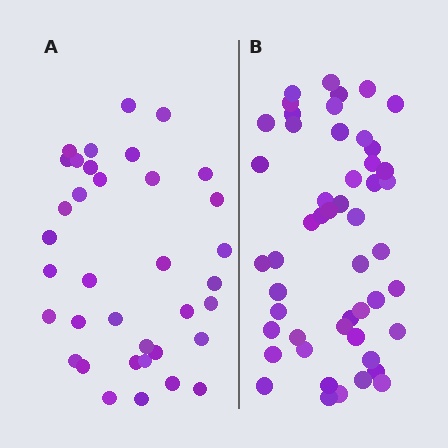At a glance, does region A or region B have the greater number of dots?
Region B (the right region) has more dots.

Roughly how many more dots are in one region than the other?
Region B has approximately 15 more dots than region A.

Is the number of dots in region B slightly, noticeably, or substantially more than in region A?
Region B has noticeably more, but not dramatically so. The ratio is roughly 1.4 to 1.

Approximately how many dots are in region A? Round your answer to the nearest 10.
About 40 dots. (The exact count is 36, which rounds to 40.)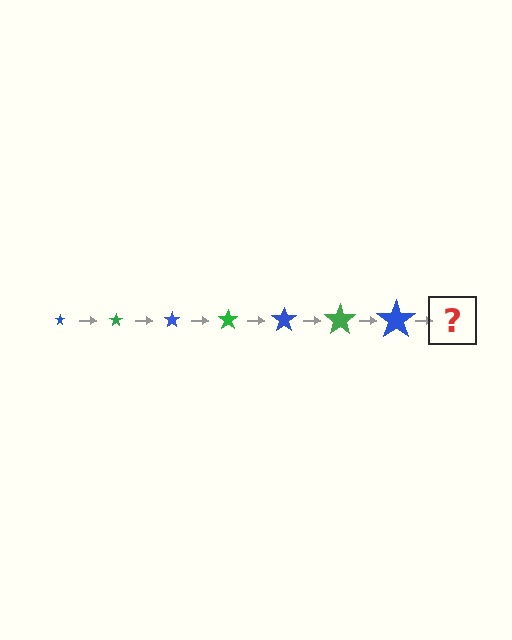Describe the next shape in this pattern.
It should be a green star, larger than the previous one.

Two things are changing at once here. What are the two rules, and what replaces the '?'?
The two rules are that the star grows larger each step and the color cycles through blue and green. The '?' should be a green star, larger than the previous one.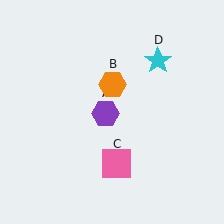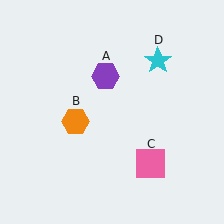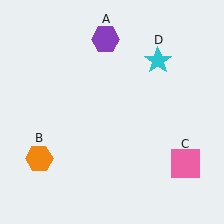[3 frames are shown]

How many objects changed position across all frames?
3 objects changed position: purple hexagon (object A), orange hexagon (object B), pink square (object C).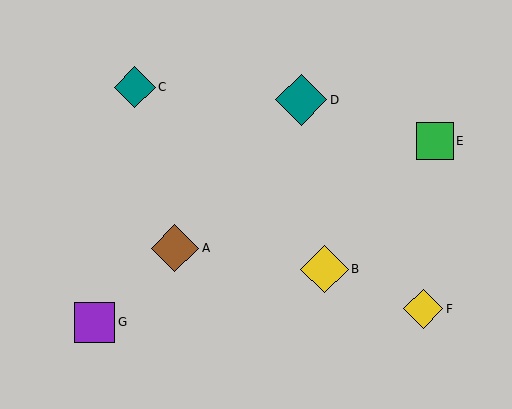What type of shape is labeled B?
Shape B is a yellow diamond.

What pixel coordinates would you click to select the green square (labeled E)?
Click at (435, 141) to select the green square E.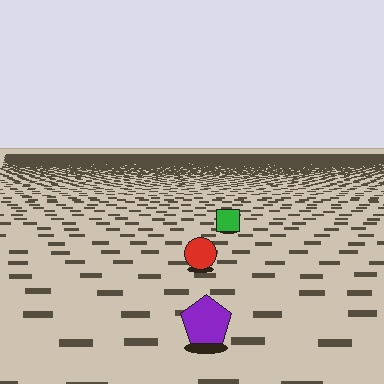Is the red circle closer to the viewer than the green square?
Yes. The red circle is closer — you can tell from the texture gradient: the ground texture is coarser near it.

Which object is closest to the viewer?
The purple pentagon is closest. The texture marks near it are larger and more spread out.